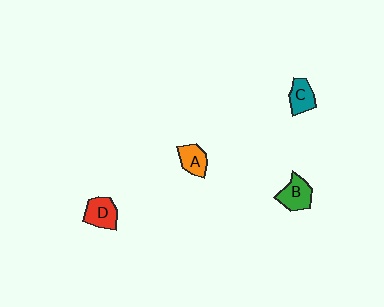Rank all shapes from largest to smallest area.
From largest to smallest: B (green), D (red), C (teal), A (orange).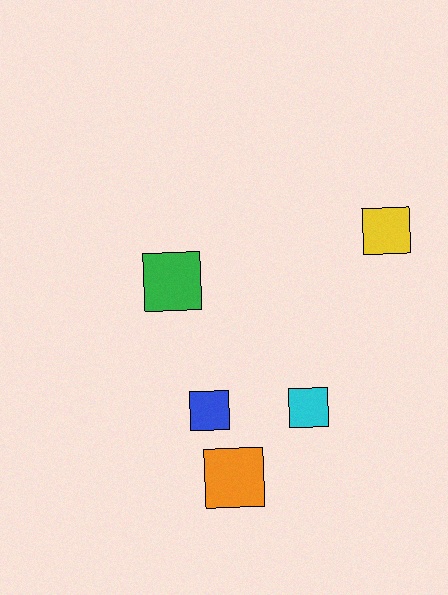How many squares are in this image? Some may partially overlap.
There are 5 squares.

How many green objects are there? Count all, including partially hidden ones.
There is 1 green object.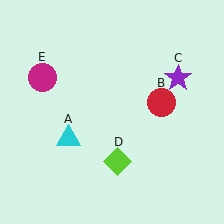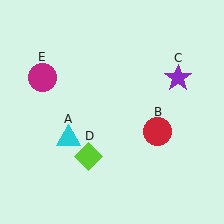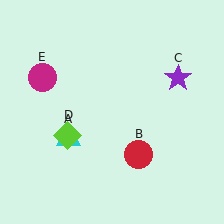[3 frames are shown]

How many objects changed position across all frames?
2 objects changed position: red circle (object B), lime diamond (object D).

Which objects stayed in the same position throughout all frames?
Cyan triangle (object A) and purple star (object C) and magenta circle (object E) remained stationary.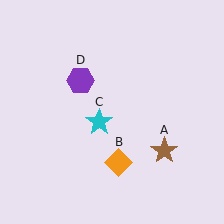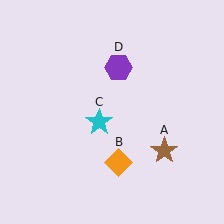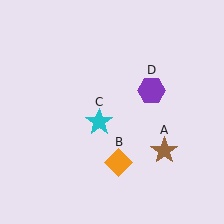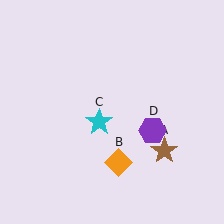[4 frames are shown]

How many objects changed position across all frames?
1 object changed position: purple hexagon (object D).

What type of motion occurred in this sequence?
The purple hexagon (object D) rotated clockwise around the center of the scene.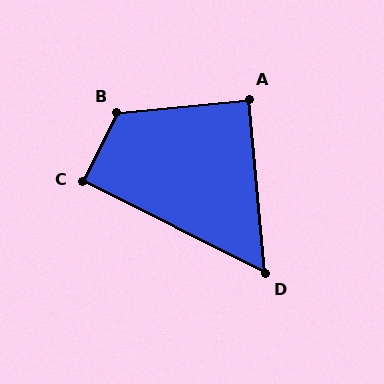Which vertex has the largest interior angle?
B, at approximately 122 degrees.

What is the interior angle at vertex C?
Approximately 91 degrees (approximately right).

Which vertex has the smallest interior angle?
D, at approximately 58 degrees.